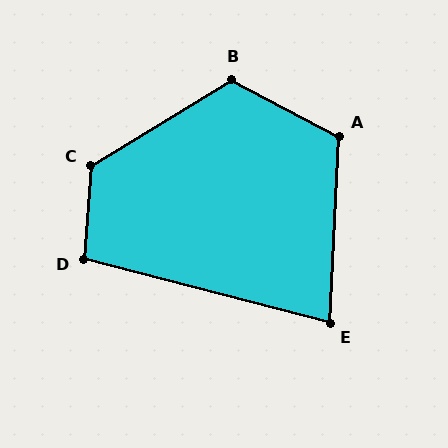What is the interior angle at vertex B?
Approximately 120 degrees (obtuse).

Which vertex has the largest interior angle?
C, at approximately 126 degrees.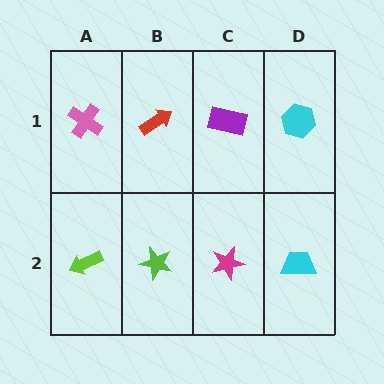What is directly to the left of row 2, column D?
A magenta star.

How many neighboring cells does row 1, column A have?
2.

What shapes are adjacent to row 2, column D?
A cyan hexagon (row 1, column D), a magenta star (row 2, column C).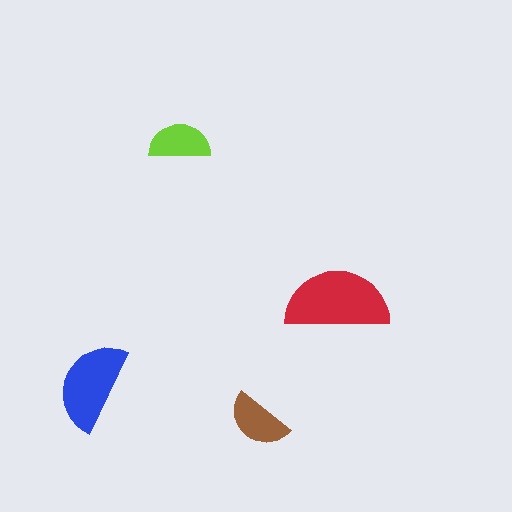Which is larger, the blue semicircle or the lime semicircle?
The blue one.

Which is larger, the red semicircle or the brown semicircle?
The red one.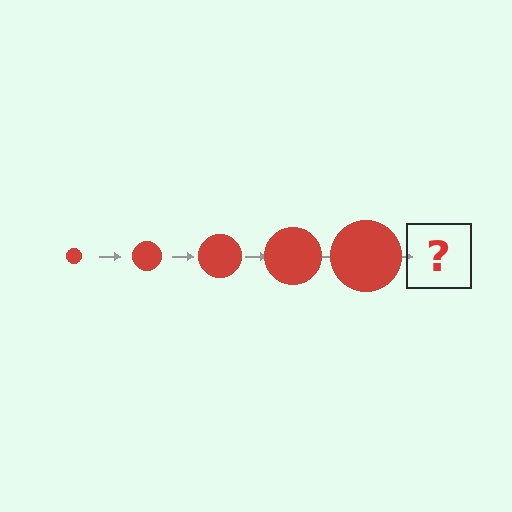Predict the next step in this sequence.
The next step is a red circle, larger than the previous one.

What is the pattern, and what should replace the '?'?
The pattern is that the circle gets progressively larger each step. The '?' should be a red circle, larger than the previous one.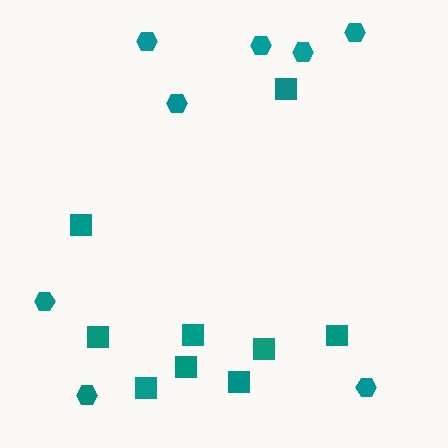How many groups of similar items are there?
There are 2 groups: one group of hexagons (8) and one group of squares (9).